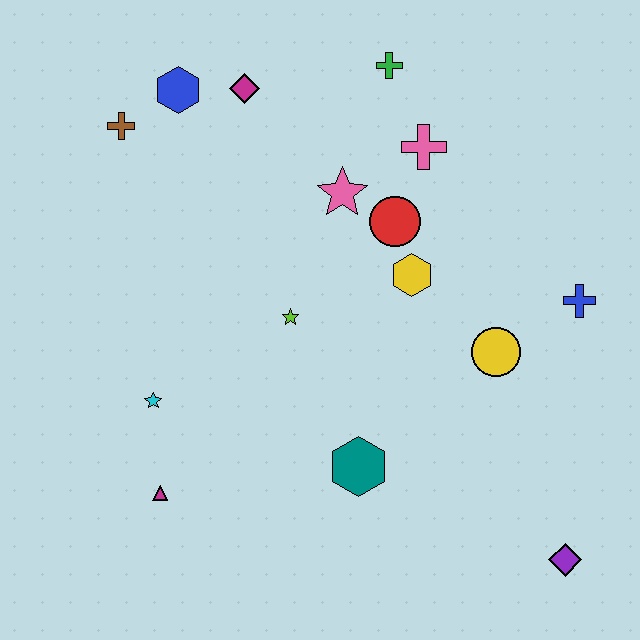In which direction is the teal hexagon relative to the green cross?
The teal hexagon is below the green cross.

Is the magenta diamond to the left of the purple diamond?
Yes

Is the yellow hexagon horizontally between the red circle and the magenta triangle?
No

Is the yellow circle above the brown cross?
No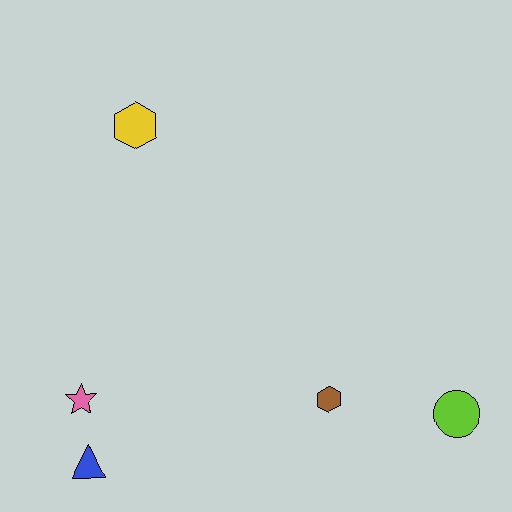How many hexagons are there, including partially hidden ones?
There are 2 hexagons.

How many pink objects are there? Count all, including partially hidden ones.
There is 1 pink object.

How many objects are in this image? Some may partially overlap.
There are 5 objects.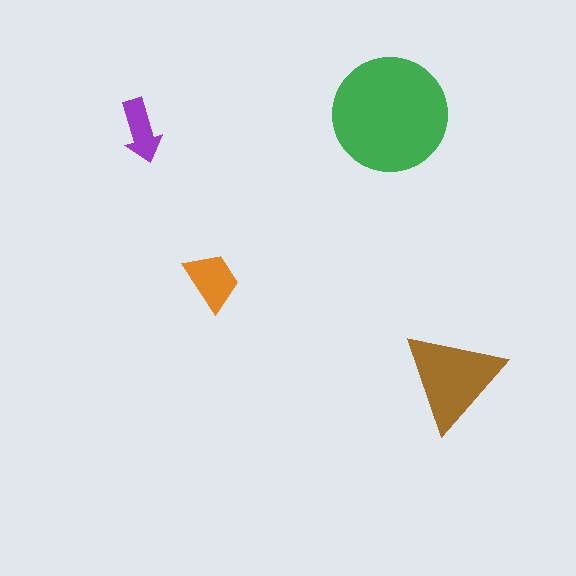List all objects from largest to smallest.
The green circle, the brown triangle, the orange trapezoid, the purple arrow.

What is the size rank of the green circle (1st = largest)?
1st.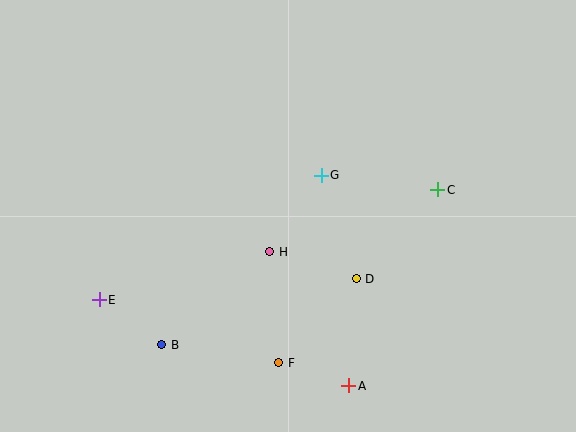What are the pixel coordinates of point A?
Point A is at (349, 386).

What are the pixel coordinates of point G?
Point G is at (321, 175).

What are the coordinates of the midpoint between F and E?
The midpoint between F and E is at (189, 331).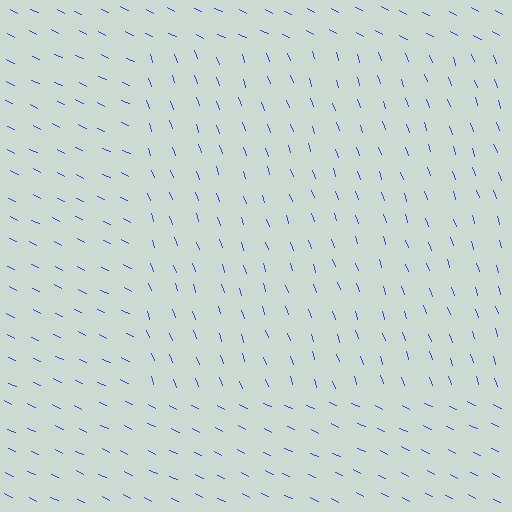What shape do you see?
I see a rectangle.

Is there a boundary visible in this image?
Yes, there is a texture boundary formed by a change in line orientation.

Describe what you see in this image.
The image is filled with small blue line segments. A rectangle region in the image has lines oriented differently from the surrounding lines, creating a visible texture boundary.